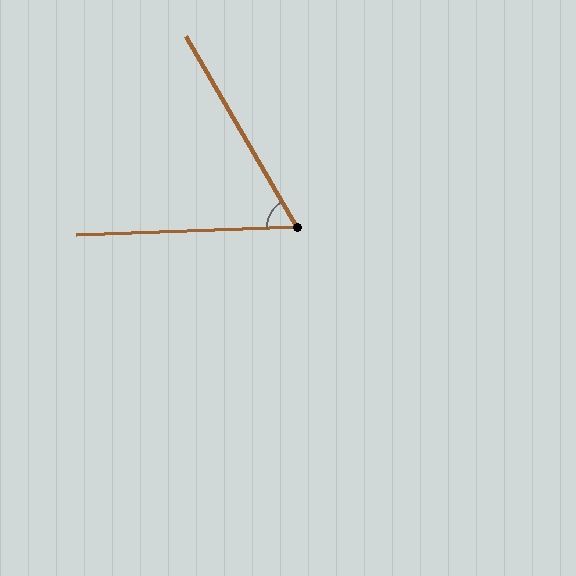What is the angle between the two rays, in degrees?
Approximately 62 degrees.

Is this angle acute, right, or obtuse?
It is acute.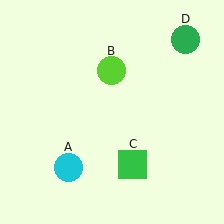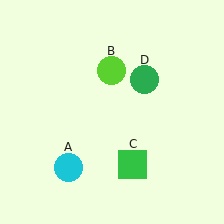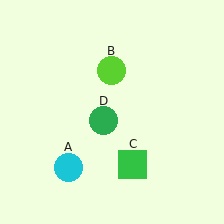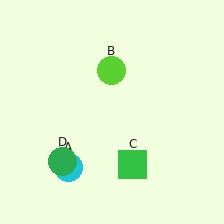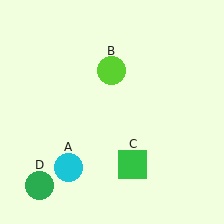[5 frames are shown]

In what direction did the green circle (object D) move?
The green circle (object D) moved down and to the left.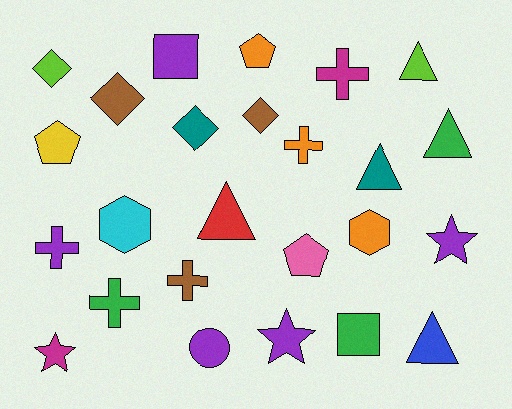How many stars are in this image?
There are 3 stars.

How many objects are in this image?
There are 25 objects.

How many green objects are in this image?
There are 3 green objects.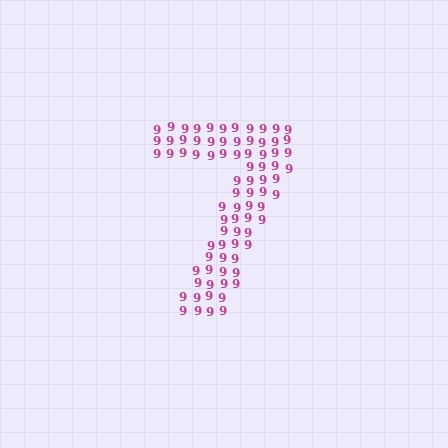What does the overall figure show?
The overall figure shows the digit 7.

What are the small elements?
The small elements are digit 9's.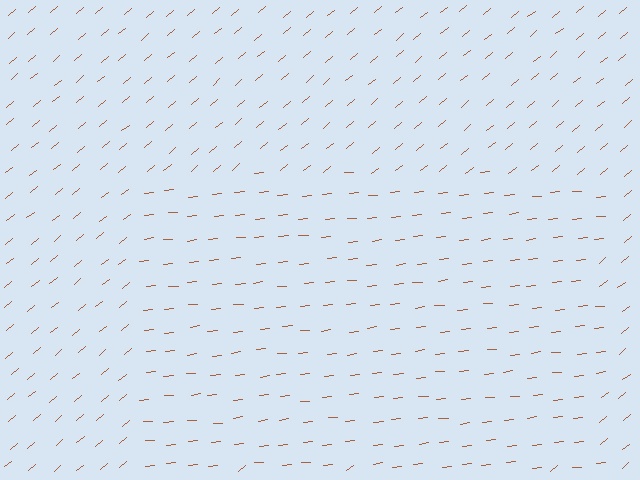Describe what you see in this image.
The image is filled with small brown line segments. A rectangle region in the image has lines oriented differently from the surrounding lines, creating a visible texture boundary.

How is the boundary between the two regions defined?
The boundary is defined purely by a change in line orientation (approximately 34 degrees difference). All lines are the same color and thickness.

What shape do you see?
I see a rectangle.